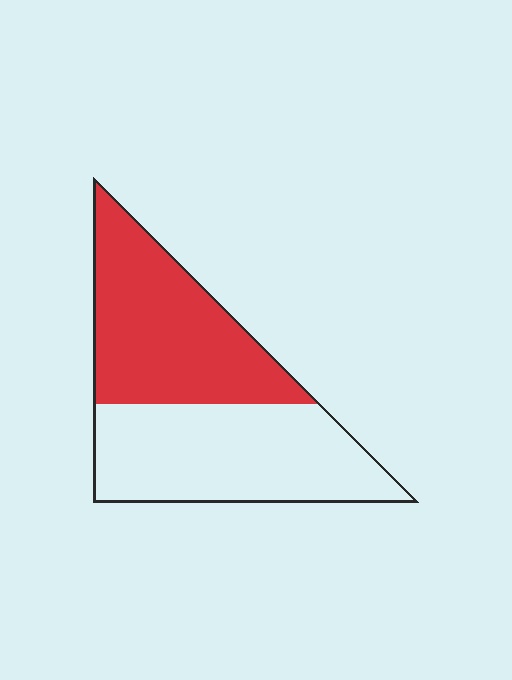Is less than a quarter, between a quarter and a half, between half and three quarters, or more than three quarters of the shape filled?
Between a quarter and a half.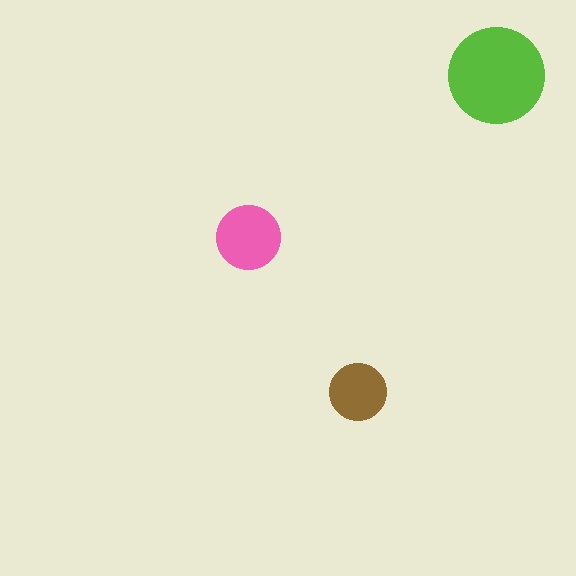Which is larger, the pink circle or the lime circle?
The lime one.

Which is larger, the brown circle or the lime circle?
The lime one.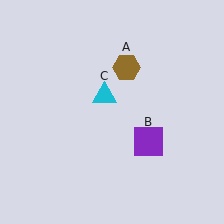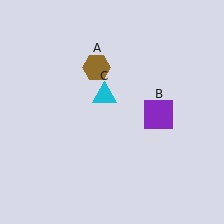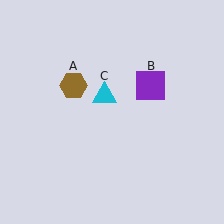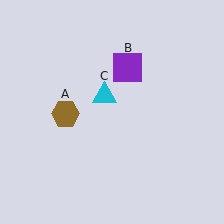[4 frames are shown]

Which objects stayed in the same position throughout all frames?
Cyan triangle (object C) remained stationary.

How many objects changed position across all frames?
2 objects changed position: brown hexagon (object A), purple square (object B).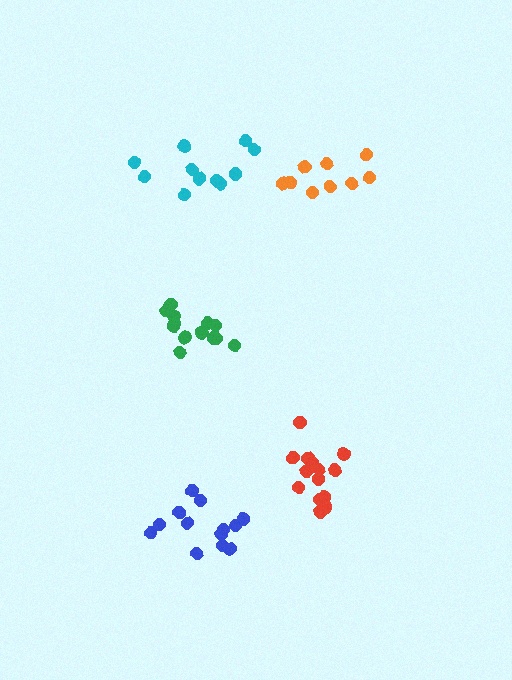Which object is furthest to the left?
The green cluster is leftmost.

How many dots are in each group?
Group 1: 13 dots, Group 2: 9 dots, Group 3: 15 dots, Group 4: 13 dots, Group 5: 11 dots (61 total).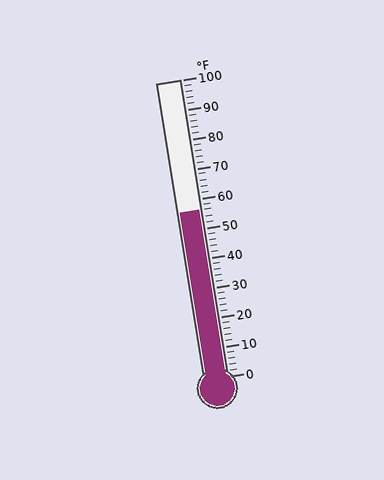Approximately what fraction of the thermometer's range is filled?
The thermometer is filled to approximately 55% of its range.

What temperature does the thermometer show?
The thermometer shows approximately 56°F.